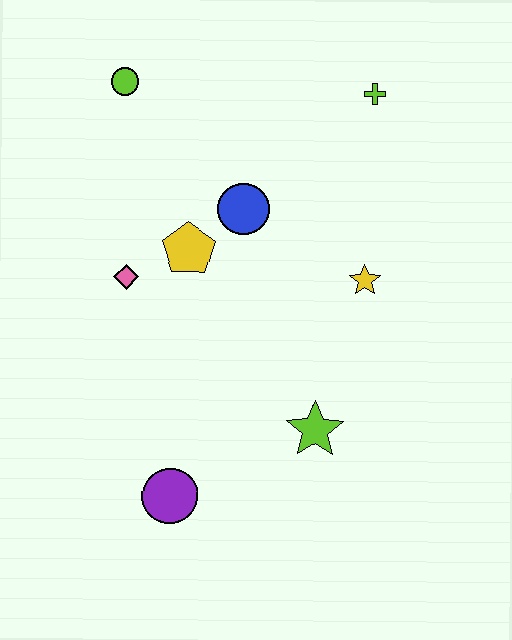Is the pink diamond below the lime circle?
Yes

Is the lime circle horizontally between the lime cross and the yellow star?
No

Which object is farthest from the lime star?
The lime circle is farthest from the lime star.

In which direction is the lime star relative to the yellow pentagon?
The lime star is below the yellow pentagon.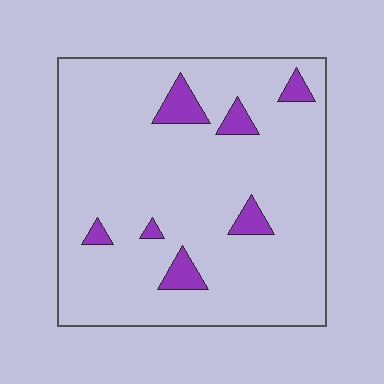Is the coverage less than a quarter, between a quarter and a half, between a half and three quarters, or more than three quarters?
Less than a quarter.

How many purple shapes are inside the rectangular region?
7.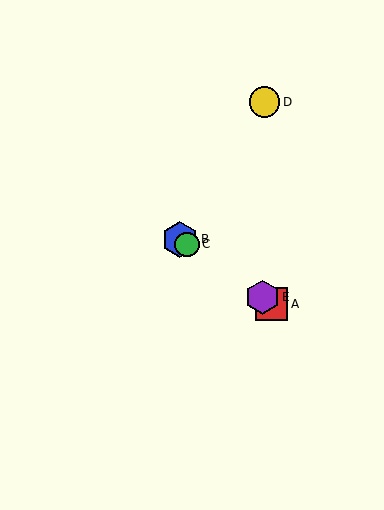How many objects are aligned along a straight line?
4 objects (A, B, C, E) are aligned along a straight line.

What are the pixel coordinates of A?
Object A is at (272, 304).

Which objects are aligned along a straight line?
Objects A, B, C, E are aligned along a straight line.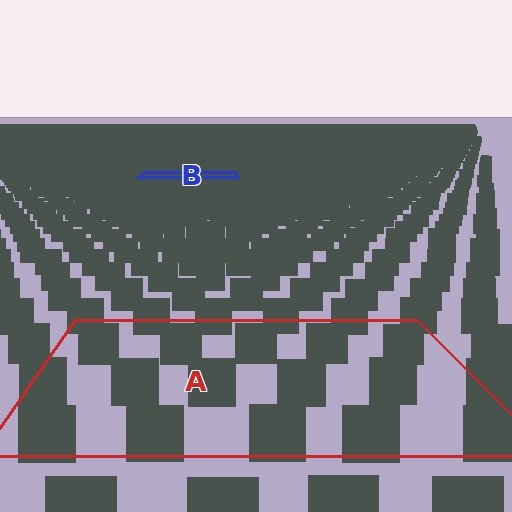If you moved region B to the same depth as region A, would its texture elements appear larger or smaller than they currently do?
They would appear larger. At a closer depth, the same texture elements are projected at a bigger on-screen size.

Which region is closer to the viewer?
Region A is closer. The texture elements there are larger and more spread out.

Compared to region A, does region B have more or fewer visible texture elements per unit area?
Region B has more texture elements per unit area — they are packed more densely because it is farther away.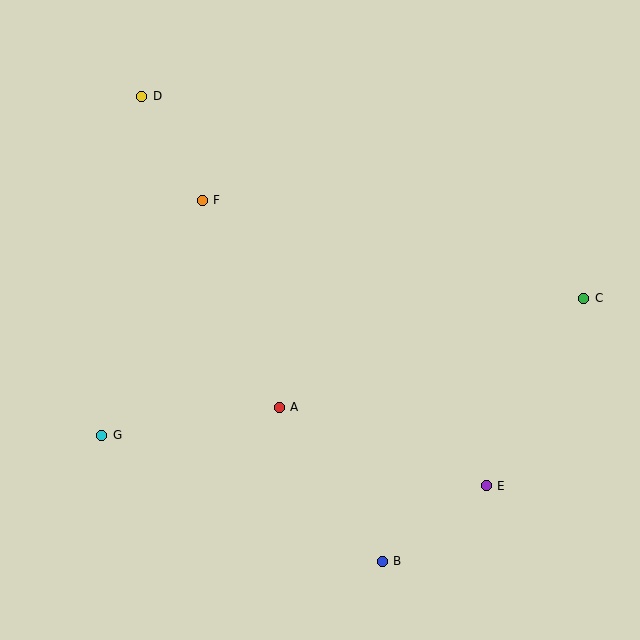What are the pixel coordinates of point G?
Point G is at (102, 435).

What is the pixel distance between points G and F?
The distance between G and F is 255 pixels.